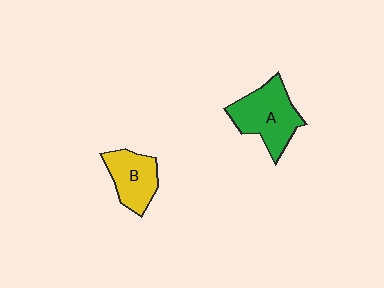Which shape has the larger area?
Shape A (green).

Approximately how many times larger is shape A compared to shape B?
Approximately 1.4 times.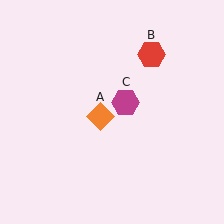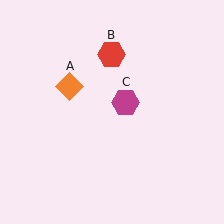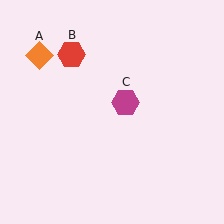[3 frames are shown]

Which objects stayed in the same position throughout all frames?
Magenta hexagon (object C) remained stationary.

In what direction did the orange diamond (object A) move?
The orange diamond (object A) moved up and to the left.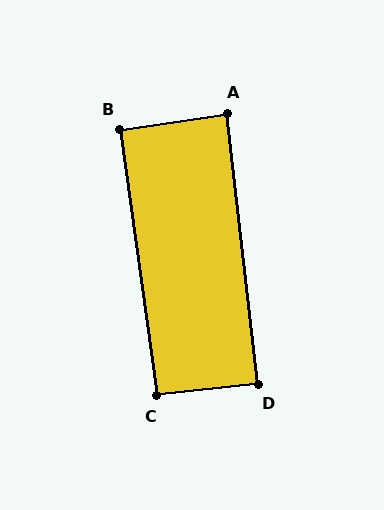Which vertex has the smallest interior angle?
A, at approximately 88 degrees.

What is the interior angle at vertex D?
Approximately 90 degrees (approximately right).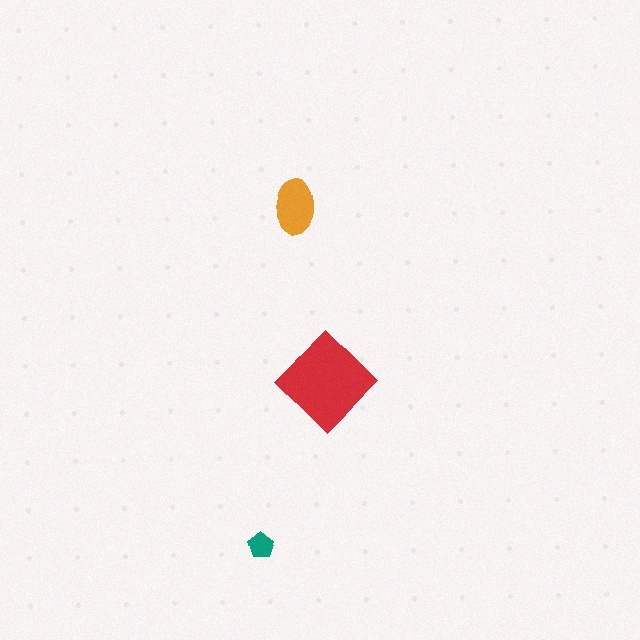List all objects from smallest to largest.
The teal pentagon, the orange ellipse, the red diamond.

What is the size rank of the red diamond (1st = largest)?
1st.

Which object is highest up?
The orange ellipse is topmost.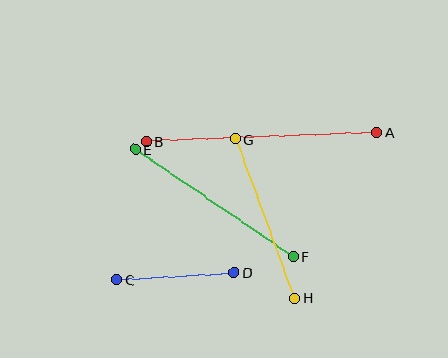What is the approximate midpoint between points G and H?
The midpoint is at approximately (265, 219) pixels.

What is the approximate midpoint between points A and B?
The midpoint is at approximately (262, 137) pixels.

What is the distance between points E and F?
The distance is approximately 191 pixels.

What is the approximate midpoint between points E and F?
The midpoint is at approximately (214, 203) pixels.